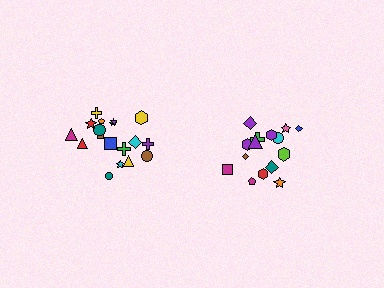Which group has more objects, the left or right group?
The left group.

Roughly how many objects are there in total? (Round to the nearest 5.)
Roughly 35 objects in total.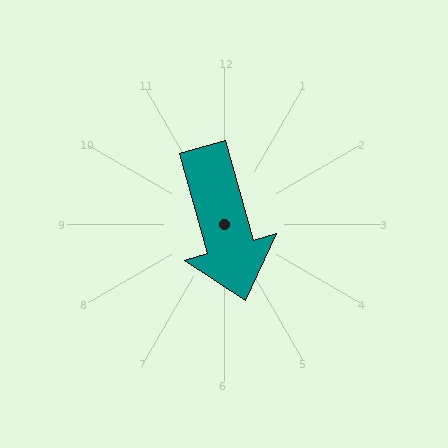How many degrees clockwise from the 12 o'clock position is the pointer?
Approximately 164 degrees.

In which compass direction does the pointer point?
South.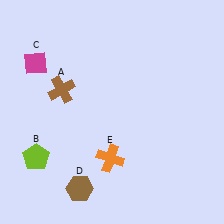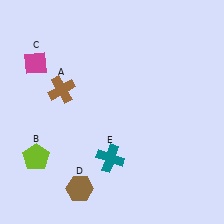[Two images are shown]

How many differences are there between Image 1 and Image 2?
There is 1 difference between the two images.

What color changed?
The cross (E) changed from orange in Image 1 to teal in Image 2.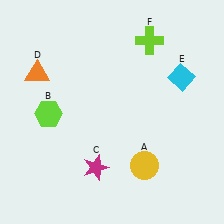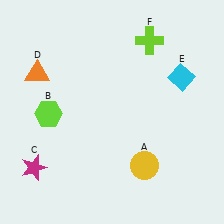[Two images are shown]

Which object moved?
The magenta star (C) moved left.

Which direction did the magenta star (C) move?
The magenta star (C) moved left.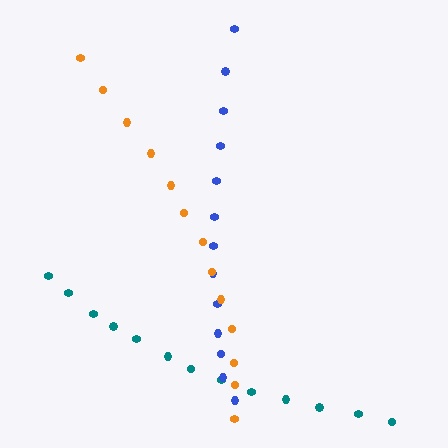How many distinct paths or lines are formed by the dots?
There are 3 distinct paths.